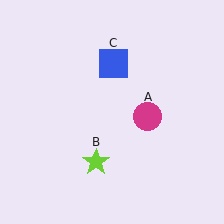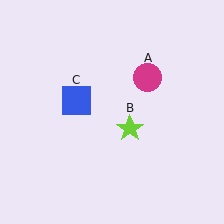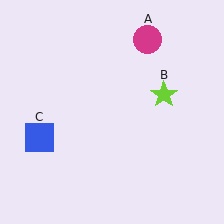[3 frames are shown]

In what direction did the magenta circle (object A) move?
The magenta circle (object A) moved up.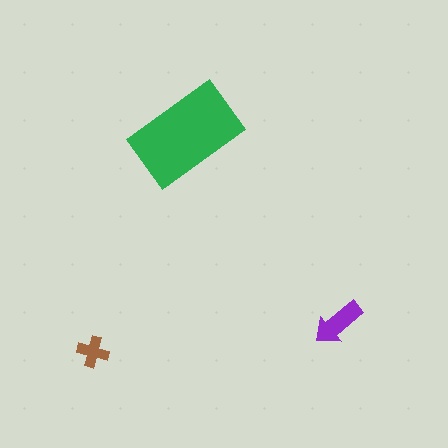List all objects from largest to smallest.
The green rectangle, the purple arrow, the brown cross.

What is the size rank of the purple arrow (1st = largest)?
2nd.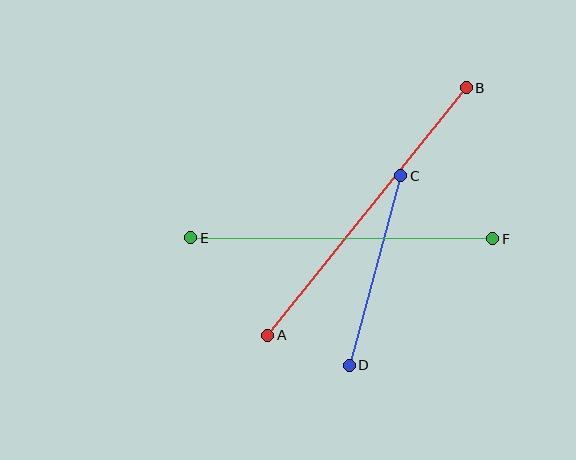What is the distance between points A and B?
The distance is approximately 317 pixels.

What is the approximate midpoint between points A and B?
The midpoint is at approximately (367, 212) pixels.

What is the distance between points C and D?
The distance is approximately 197 pixels.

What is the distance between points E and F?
The distance is approximately 302 pixels.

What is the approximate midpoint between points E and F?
The midpoint is at approximately (342, 238) pixels.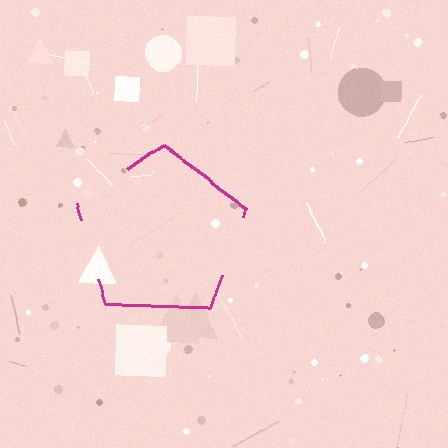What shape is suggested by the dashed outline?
The dashed outline suggests a pentagon.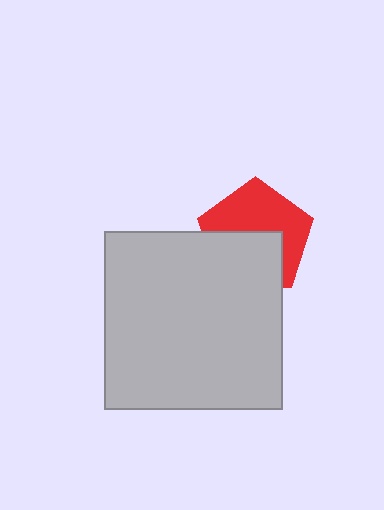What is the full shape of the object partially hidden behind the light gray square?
The partially hidden object is a red pentagon.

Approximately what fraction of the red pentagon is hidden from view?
Roughly 46% of the red pentagon is hidden behind the light gray square.